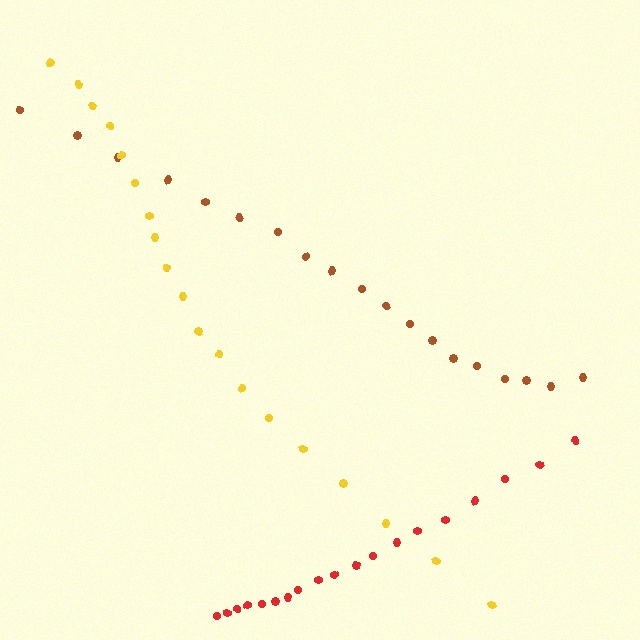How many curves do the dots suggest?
There are 3 distinct paths.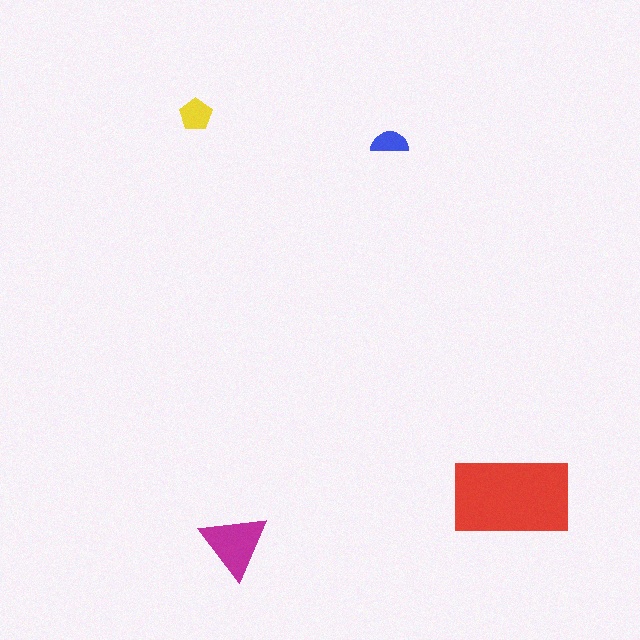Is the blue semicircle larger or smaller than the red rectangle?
Smaller.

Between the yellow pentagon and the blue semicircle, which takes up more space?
The yellow pentagon.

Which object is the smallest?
The blue semicircle.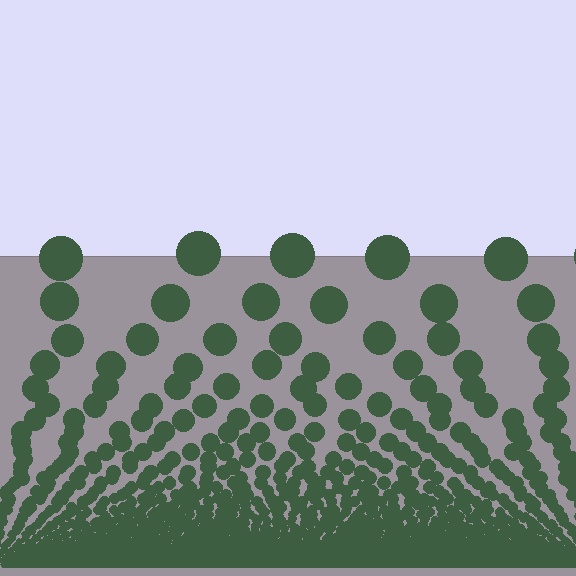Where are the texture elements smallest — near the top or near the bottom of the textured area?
Near the bottom.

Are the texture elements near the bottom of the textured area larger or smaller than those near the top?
Smaller. The gradient is inverted — elements near the bottom are smaller and denser.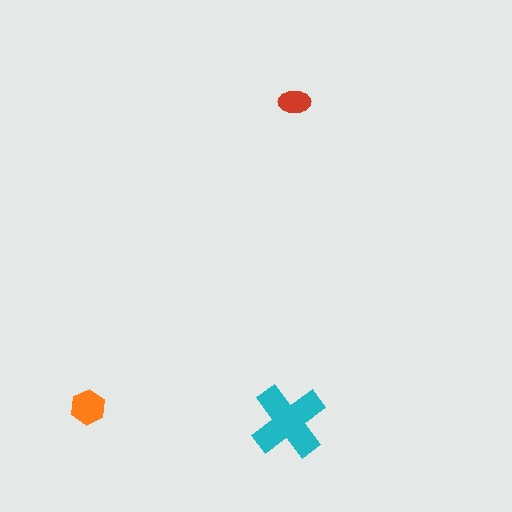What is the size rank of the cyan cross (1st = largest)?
1st.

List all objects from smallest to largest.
The red ellipse, the orange hexagon, the cyan cross.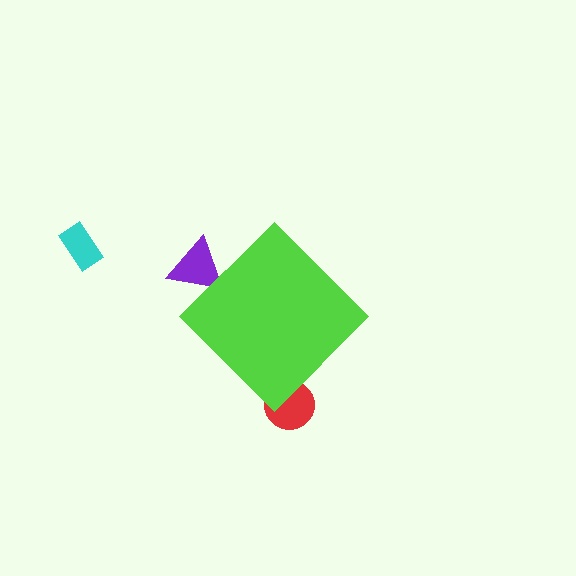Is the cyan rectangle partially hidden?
No, the cyan rectangle is fully visible.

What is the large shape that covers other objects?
A lime diamond.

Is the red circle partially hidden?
Yes, the red circle is partially hidden behind the lime diamond.